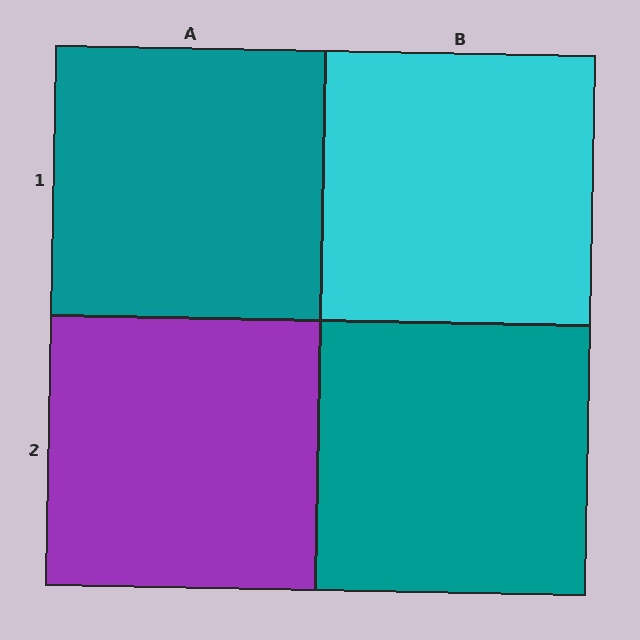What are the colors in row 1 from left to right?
Teal, cyan.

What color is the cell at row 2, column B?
Teal.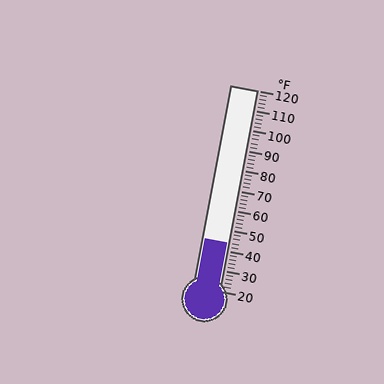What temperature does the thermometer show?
The thermometer shows approximately 44°F.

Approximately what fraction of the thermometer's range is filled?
The thermometer is filled to approximately 25% of its range.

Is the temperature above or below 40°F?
The temperature is above 40°F.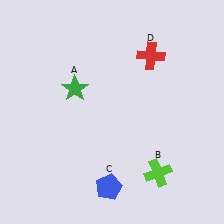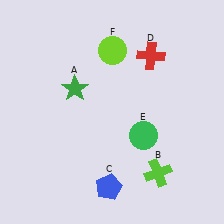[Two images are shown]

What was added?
A green circle (E), a lime circle (F) were added in Image 2.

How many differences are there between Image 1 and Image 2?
There are 2 differences between the two images.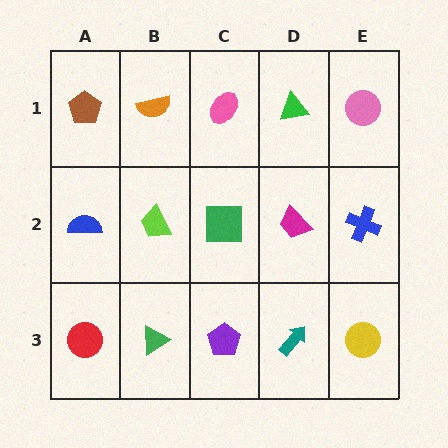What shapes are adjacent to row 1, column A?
A blue semicircle (row 2, column A), an orange semicircle (row 1, column B).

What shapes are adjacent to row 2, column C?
A pink ellipse (row 1, column C), a purple pentagon (row 3, column C), a lime trapezoid (row 2, column B), a magenta trapezoid (row 2, column D).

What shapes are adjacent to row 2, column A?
A brown pentagon (row 1, column A), a red circle (row 3, column A), a lime trapezoid (row 2, column B).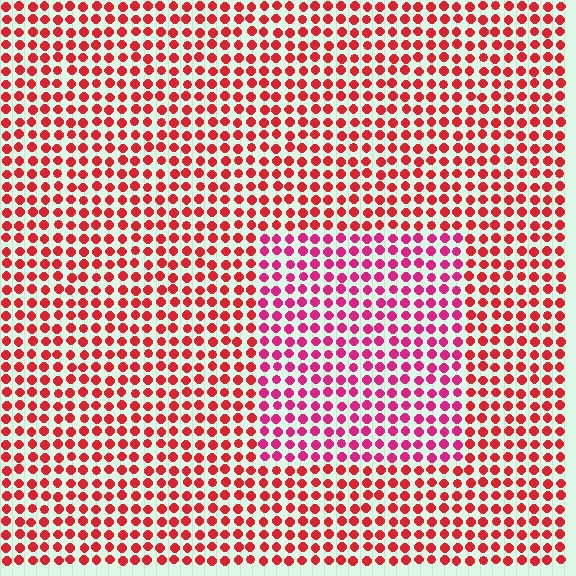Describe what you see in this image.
The image is filled with small red elements in a uniform arrangement. A rectangle-shaped region is visible where the elements are tinted to a slightly different hue, forming a subtle color boundary.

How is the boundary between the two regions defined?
The boundary is defined purely by a slight shift in hue (about 29 degrees). Spacing, size, and orientation are identical on both sides.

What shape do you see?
I see a rectangle.